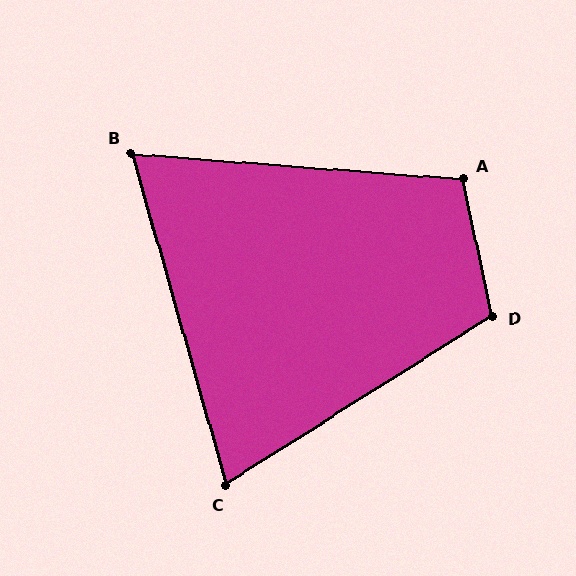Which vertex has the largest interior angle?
D, at approximately 110 degrees.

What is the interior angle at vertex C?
Approximately 74 degrees (acute).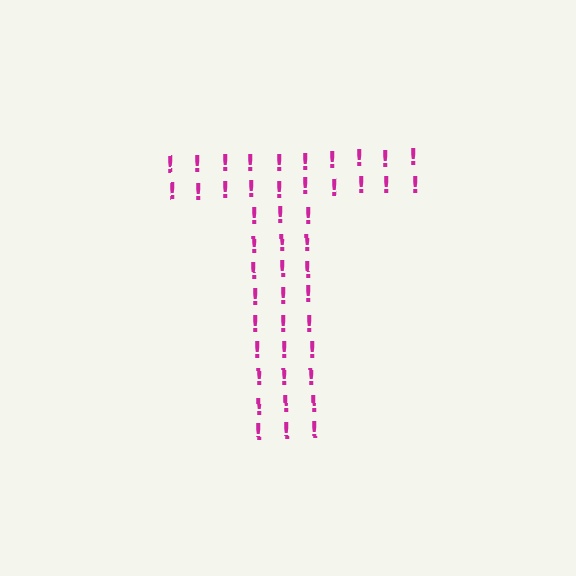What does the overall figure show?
The overall figure shows the letter T.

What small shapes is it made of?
It is made of small exclamation marks.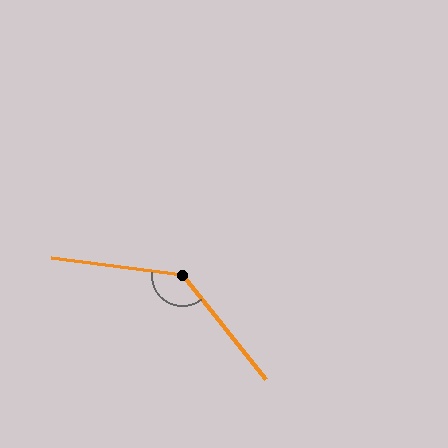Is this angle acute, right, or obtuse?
It is obtuse.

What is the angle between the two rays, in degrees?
Approximately 136 degrees.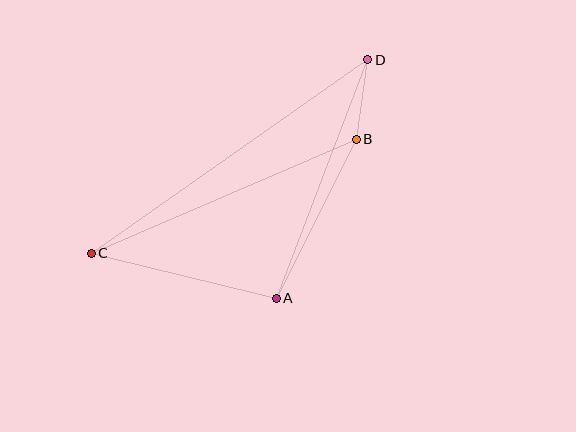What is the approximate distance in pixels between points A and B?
The distance between A and B is approximately 178 pixels.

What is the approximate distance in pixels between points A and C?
The distance between A and C is approximately 191 pixels.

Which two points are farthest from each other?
Points C and D are farthest from each other.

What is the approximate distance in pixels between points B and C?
The distance between B and C is approximately 289 pixels.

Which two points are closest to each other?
Points B and D are closest to each other.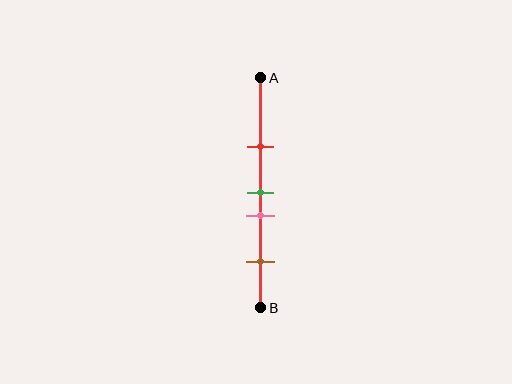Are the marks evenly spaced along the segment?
No, the marks are not evenly spaced.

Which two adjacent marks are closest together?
The green and pink marks are the closest adjacent pair.